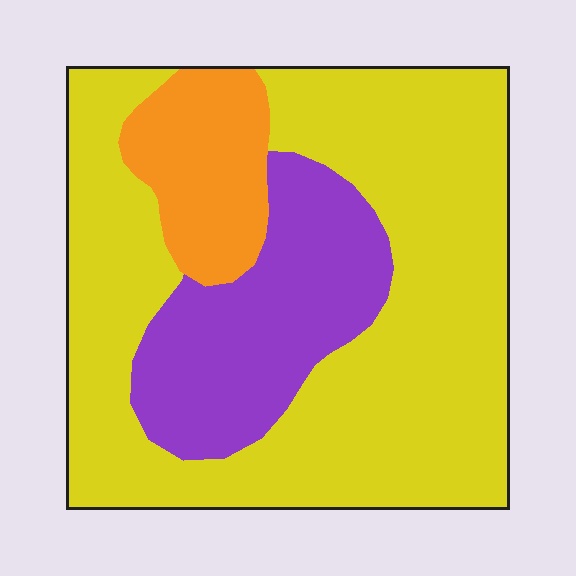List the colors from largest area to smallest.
From largest to smallest: yellow, purple, orange.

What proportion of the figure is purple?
Purple takes up about one quarter (1/4) of the figure.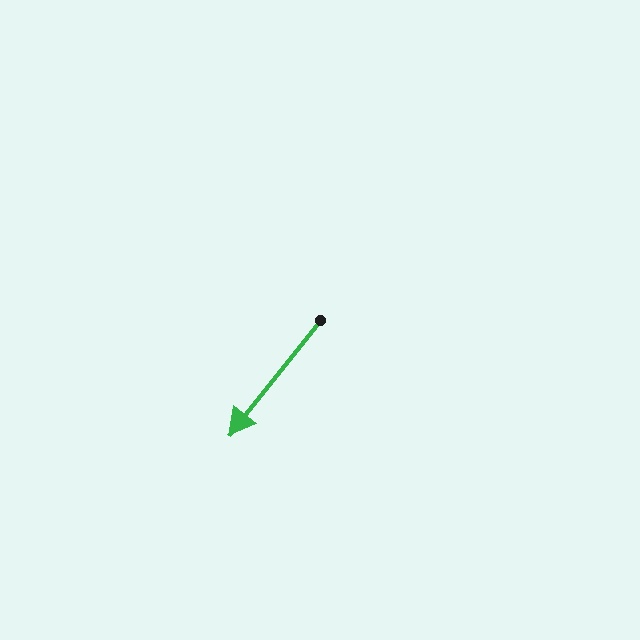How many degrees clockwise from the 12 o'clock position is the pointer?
Approximately 218 degrees.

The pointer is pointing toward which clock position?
Roughly 7 o'clock.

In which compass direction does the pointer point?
Southwest.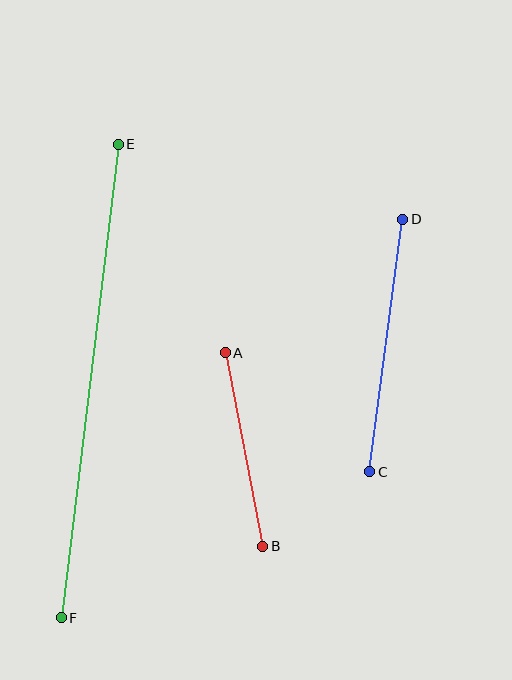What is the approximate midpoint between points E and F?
The midpoint is at approximately (90, 381) pixels.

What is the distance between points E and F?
The distance is approximately 477 pixels.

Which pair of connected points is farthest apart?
Points E and F are farthest apart.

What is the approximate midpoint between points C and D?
The midpoint is at approximately (386, 346) pixels.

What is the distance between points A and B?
The distance is approximately 197 pixels.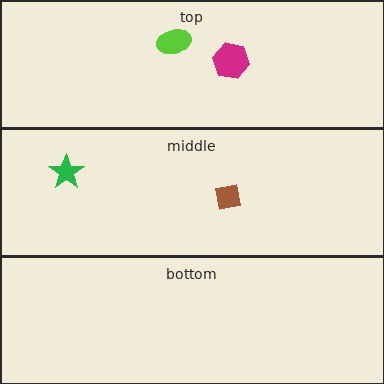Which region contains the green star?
The middle region.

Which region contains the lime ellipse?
The top region.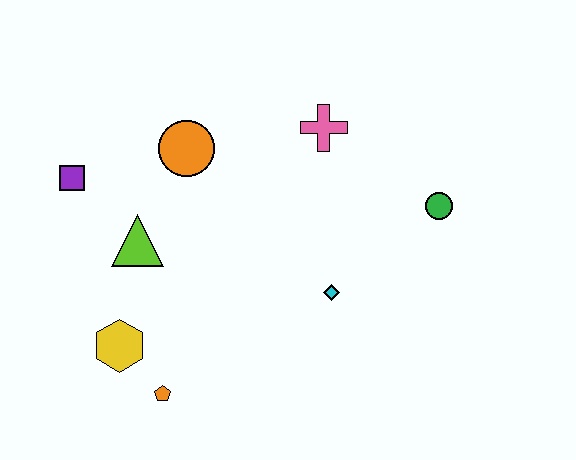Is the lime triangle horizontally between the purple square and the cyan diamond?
Yes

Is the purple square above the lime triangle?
Yes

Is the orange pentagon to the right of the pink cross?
No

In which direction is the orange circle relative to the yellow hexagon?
The orange circle is above the yellow hexagon.